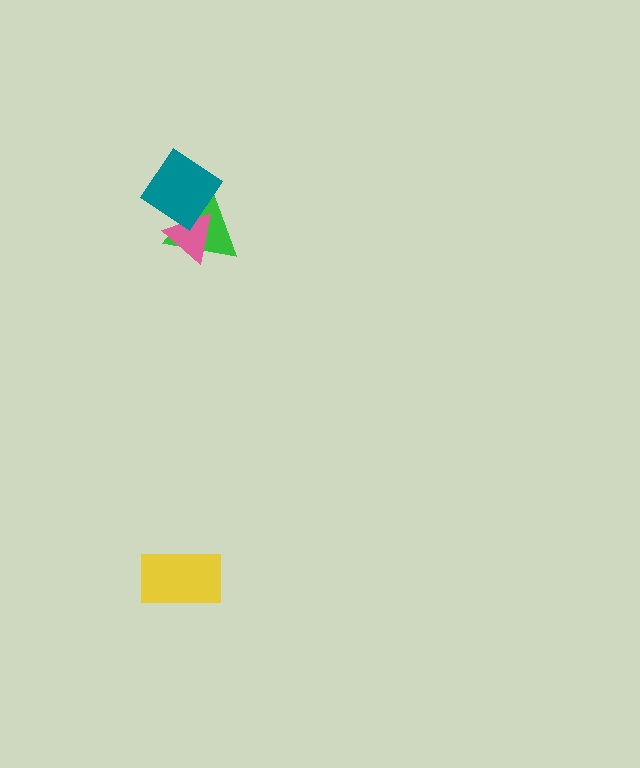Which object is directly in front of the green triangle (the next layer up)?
The pink triangle is directly in front of the green triangle.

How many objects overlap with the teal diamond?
2 objects overlap with the teal diamond.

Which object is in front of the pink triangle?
The teal diamond is in front of the pink triangle.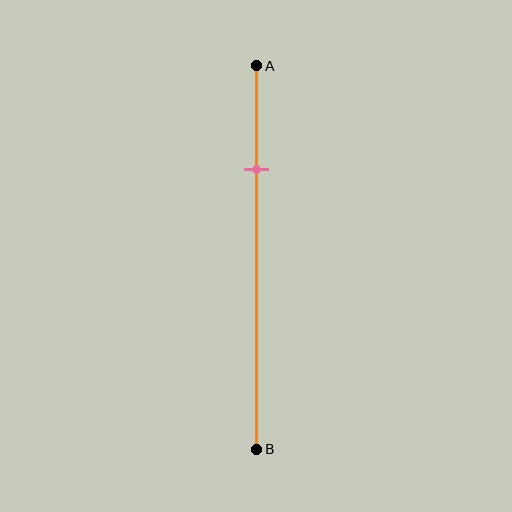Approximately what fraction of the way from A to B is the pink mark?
The pink mark is approximately 25% of the way from A to B.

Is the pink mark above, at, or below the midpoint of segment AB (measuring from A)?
The pink mark is above the midpoint of segment AB.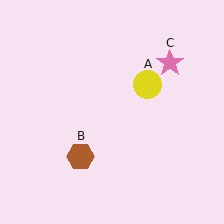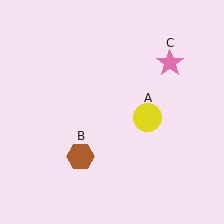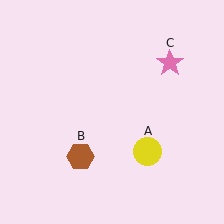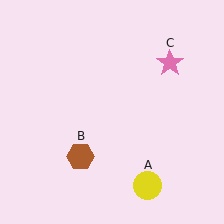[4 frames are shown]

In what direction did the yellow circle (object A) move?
The yellow circle (object A) moved down.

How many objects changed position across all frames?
1 object changed position: yellow circle (object A).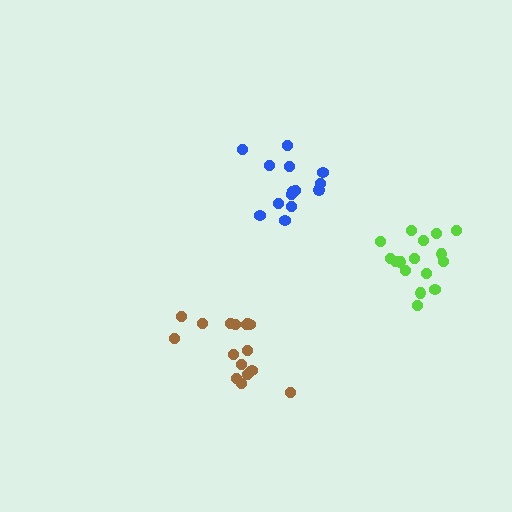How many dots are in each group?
Group 1: 16 dots, Group 2: 16 dots, Group 3: 14 dots (46 total).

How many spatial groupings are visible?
There are 3 spatial groupings.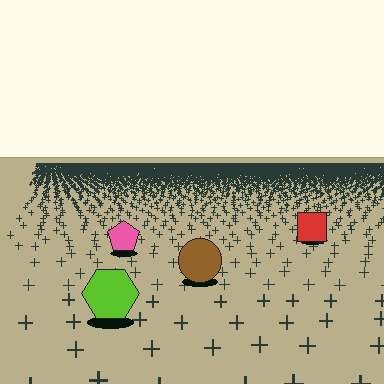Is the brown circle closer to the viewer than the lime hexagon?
No. The lime hexagon is closer — you can tell from the texture gradient: the ground texture is coarser near it.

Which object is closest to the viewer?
The lime hexagon is closest. The texture marks near it are larger and more spread out.